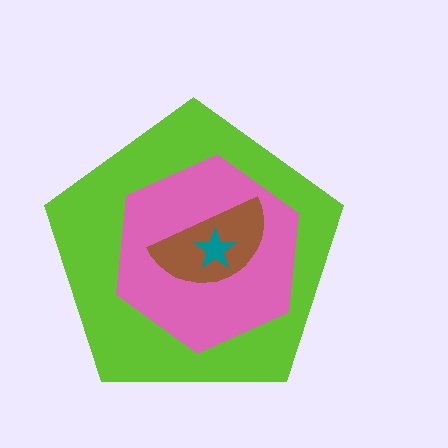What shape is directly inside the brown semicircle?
The teal star.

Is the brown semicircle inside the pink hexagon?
Yes.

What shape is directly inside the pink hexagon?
The brown semicircle.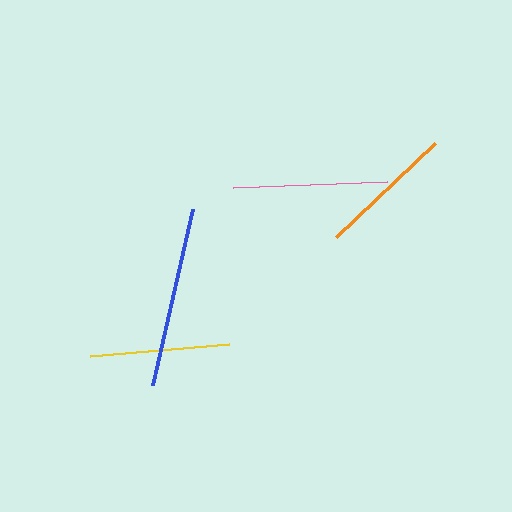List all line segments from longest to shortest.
From longest to shortest: blue, pink, yellow, orange.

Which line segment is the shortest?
The orange line is the shortest at approximately 137 pixels.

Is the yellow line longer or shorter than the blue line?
The blue line is longer than the yellow line.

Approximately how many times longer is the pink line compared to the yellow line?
The pink line is approximately 1.1 times the length of the yellow line.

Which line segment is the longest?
The blue line is the longest at approximately 181 pixels.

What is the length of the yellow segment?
The yellow segment is approximately 139 pixels long.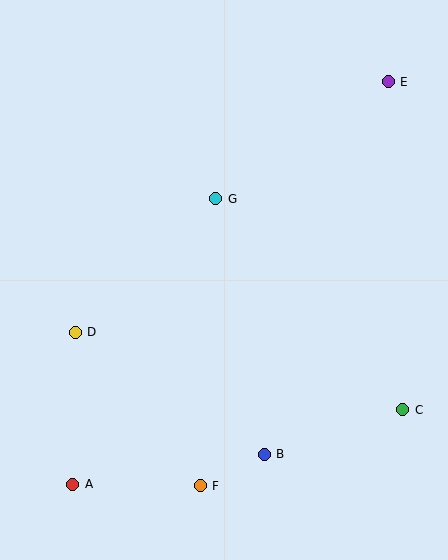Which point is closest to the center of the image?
Point G at (216, 199) is closest to the center.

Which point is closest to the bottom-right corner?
Point C is closest to the bottom-right corner.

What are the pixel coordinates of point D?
Point D is at (75, 332).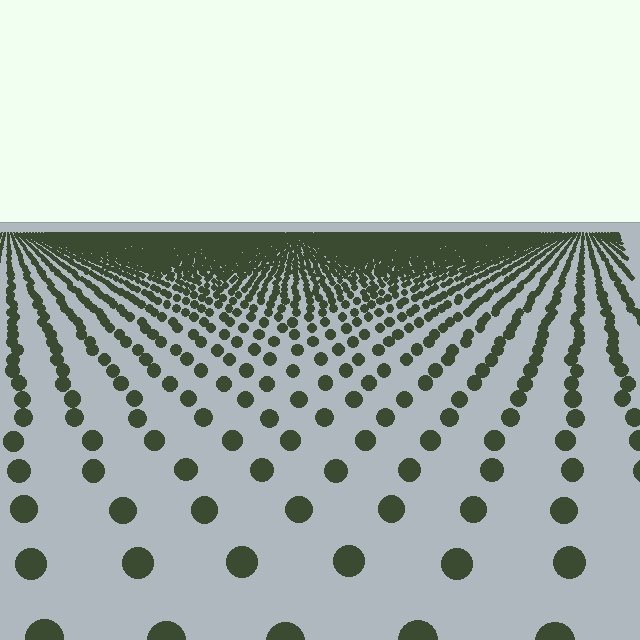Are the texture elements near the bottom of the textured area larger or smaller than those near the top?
Larger. Near the bottom, elements are closer to the viewer and appear at a bigger on-screen size.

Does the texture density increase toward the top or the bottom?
Density increases toward the top.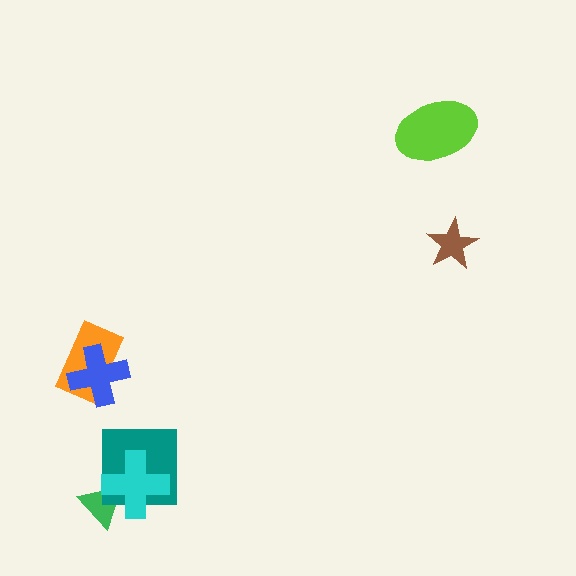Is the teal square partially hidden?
Yes, it is partially covered by another shape.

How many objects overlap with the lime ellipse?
0 objects overlap with the lime ellipse.